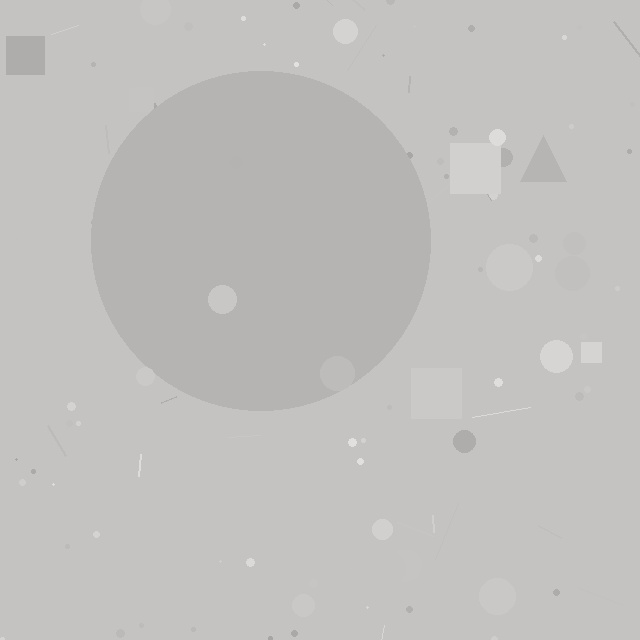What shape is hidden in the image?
A circle is hidden in the image.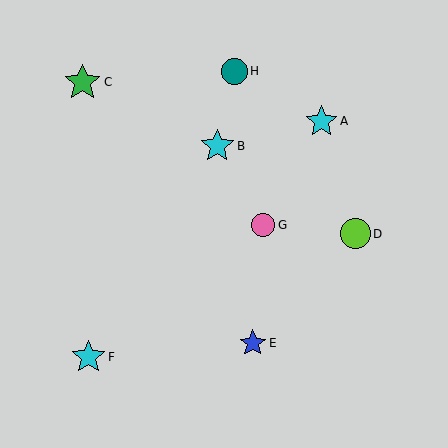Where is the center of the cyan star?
The center of the cyan star is at (88, 357).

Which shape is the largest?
The green star (labeled C) is the largest.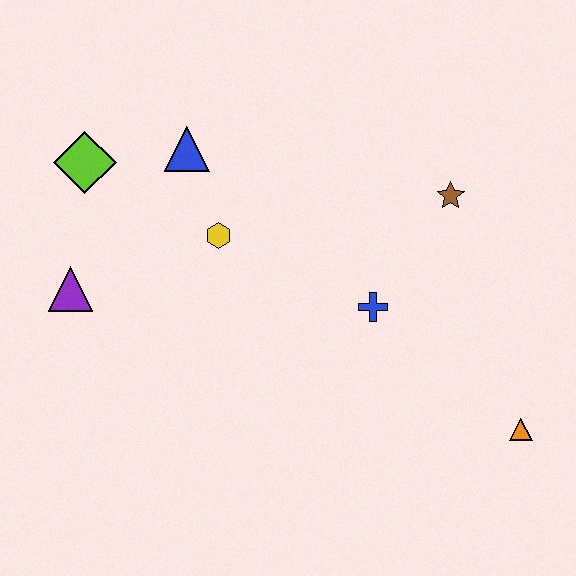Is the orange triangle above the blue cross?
No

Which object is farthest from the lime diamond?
The orange triangle is farthest from the lime diamond.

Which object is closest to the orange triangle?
The blue cross is closest to the orange triangle.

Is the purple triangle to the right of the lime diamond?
No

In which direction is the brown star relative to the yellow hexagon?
The brown star is to the right of the yellow hexagon.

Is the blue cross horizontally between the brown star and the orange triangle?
No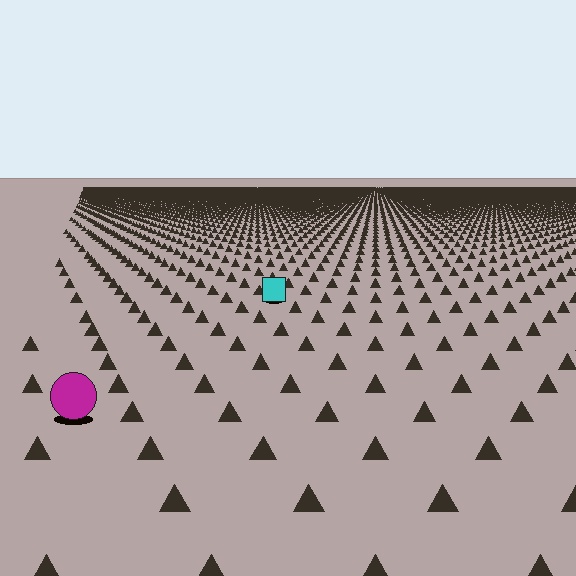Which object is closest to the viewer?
The magenta circle is closest. The texture marks near it are larger and more spread out.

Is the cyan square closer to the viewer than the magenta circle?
No. The magenta circle is closer — you can tell from the texture gradient: the ground texture is coarser near it.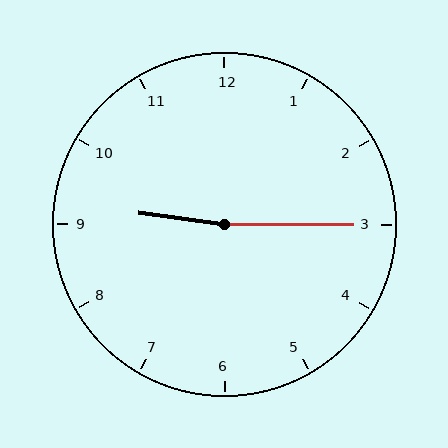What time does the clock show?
9:15.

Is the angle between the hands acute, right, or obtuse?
It is obtuse.